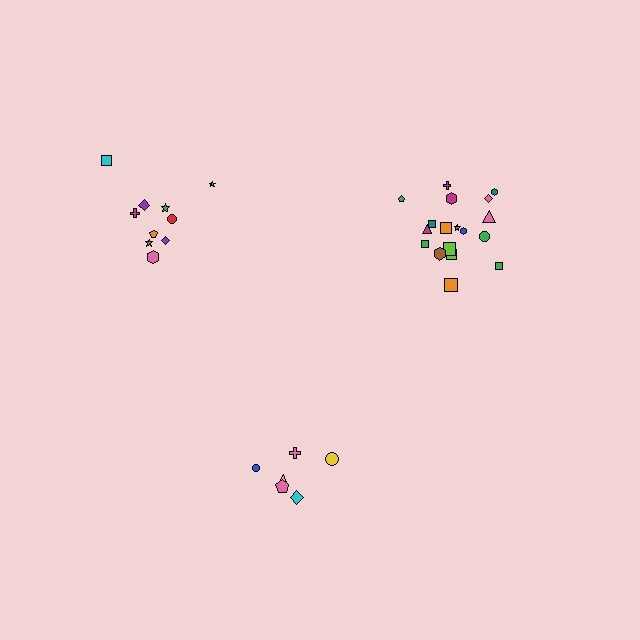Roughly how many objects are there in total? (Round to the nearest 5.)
Roughly 35 objects in total.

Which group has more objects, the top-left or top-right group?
The top-right group.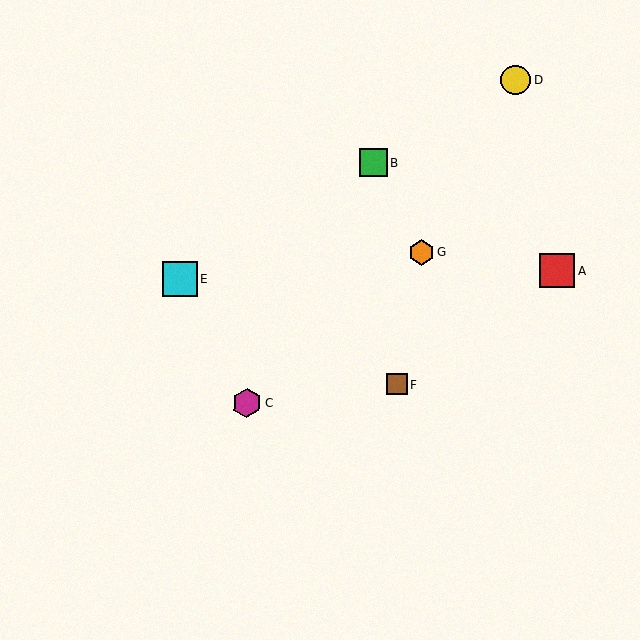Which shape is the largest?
The red square (labeled A) is the largest.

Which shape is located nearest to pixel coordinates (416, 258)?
The orange hexagon (labeled G) at (422, 252) is nearest to that location.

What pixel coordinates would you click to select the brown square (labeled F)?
Click at (397, 384) to select the brown square F.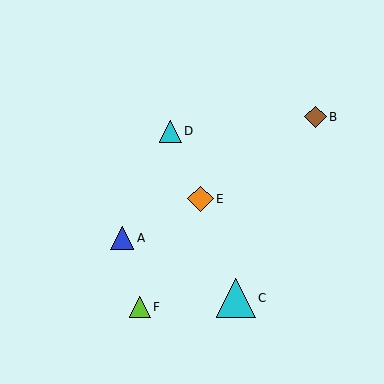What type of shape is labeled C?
Shape C is a cyan triangle.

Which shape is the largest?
The cyan triangle (labeled C) is the largest.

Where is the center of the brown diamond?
The center of the brown diamond is at (315, 117).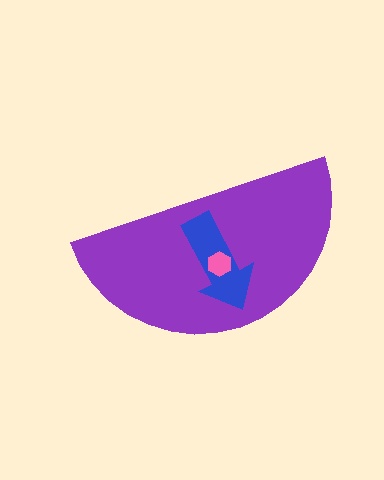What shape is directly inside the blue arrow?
The pink hexagon.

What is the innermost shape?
The pink hexagon.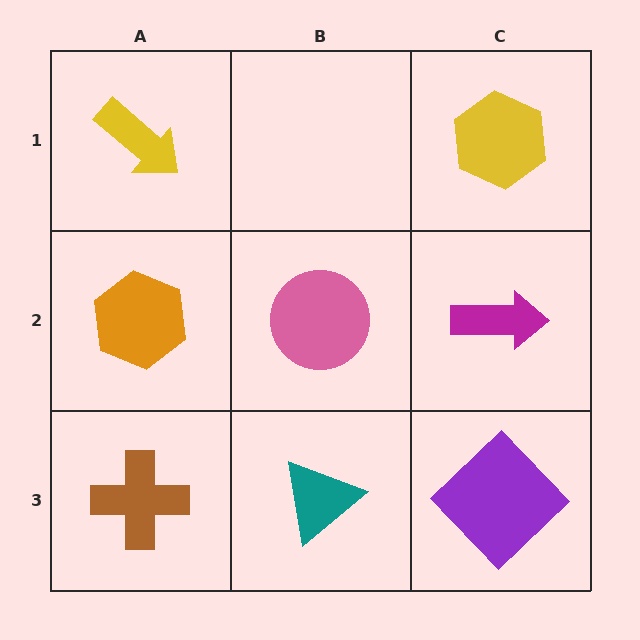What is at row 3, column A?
A brown cross.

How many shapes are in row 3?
3 shapes.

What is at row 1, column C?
A yellow hexagon.